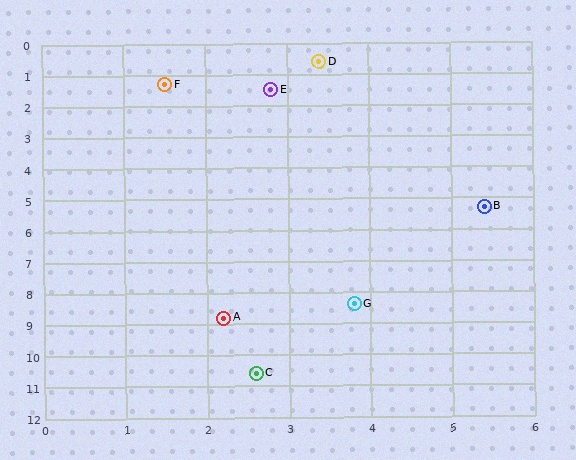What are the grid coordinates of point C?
Point C is at approximately (2.6, 10.6).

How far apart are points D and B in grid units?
Points D and B are about 5.1 grid units apart.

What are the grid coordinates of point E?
Point E is at approximately (2.8, 1.5).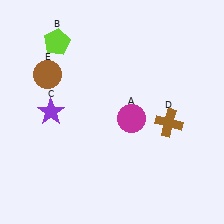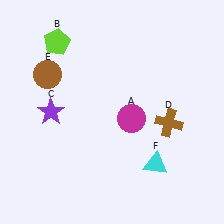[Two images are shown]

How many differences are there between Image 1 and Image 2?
There is 1 difference between the two images.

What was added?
A cyan triangle (F) was added in Image 2.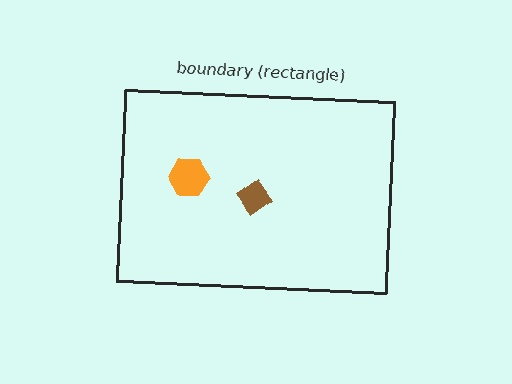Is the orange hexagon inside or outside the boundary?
Inside.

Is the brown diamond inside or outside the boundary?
Inside.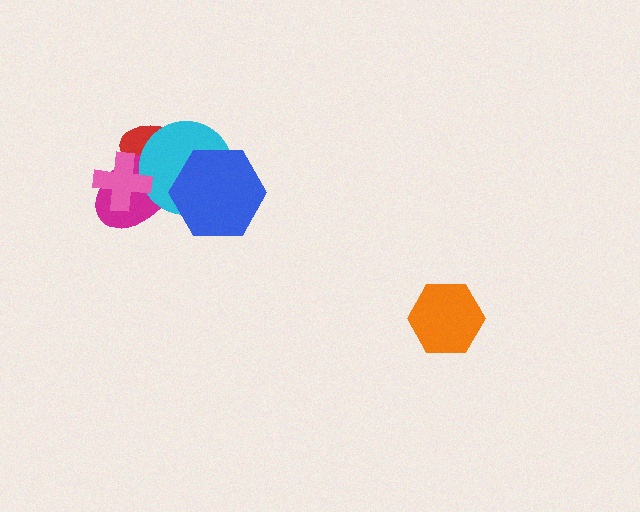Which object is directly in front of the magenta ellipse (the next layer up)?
The cyan circle is directly in front of the magenta ellipse.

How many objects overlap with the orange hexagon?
0 objects overlap with the orange hexagon.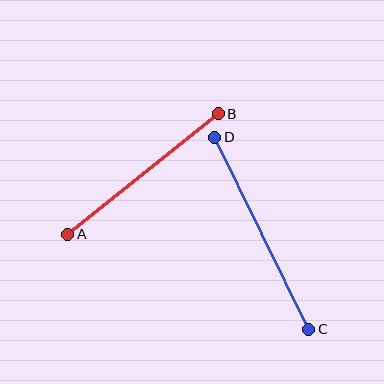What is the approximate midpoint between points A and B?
The midpoint is at approximately (143, 174) pixels.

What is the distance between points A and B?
The distance is approximately 193 pixels.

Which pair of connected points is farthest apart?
Points C and D are farthest apart.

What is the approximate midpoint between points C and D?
The midpoint is at approximately (262, 233) pixels.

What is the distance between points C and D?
The distance is approximately 214 pixels.